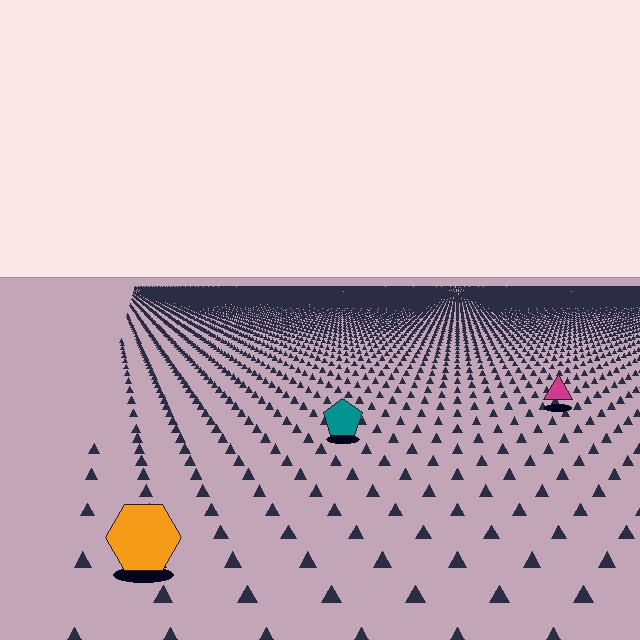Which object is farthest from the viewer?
The magenta triangle is farthest from the viewer. It appears smaller and the ground texture around it is denser.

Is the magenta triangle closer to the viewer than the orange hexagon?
No. The orange hexagon is closer — you can tell from the texture gradient: the ground texture is coarser near it.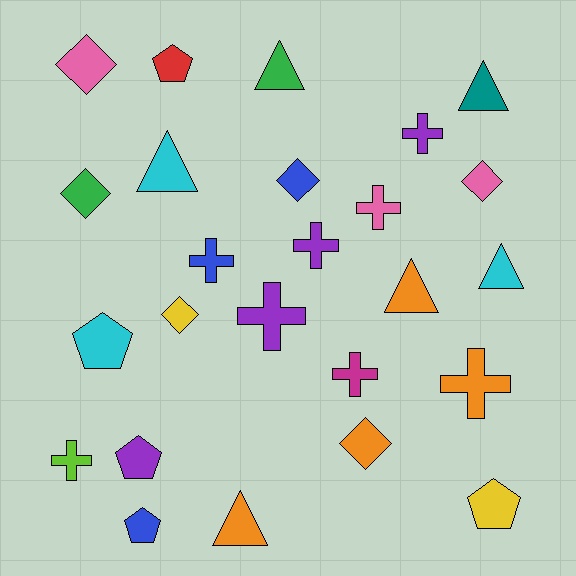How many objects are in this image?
There are 25 objects.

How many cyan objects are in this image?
There are 3 cyan objects.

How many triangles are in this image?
There are 6 triangles.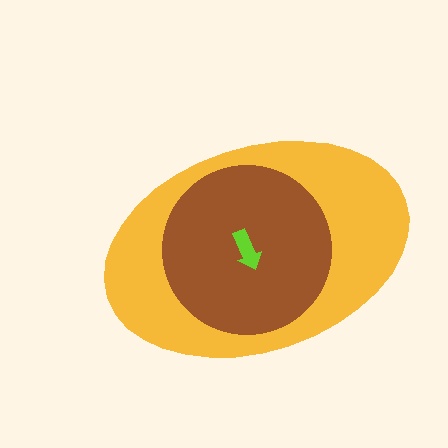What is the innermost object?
The lime arrow.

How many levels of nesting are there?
3.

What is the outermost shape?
The yellow ellipse.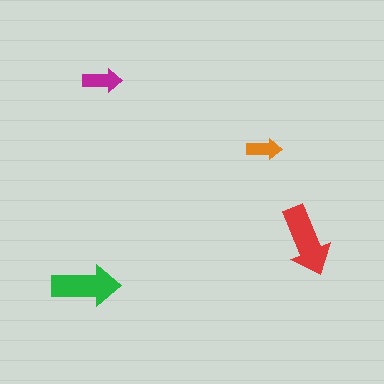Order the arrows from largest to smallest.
the red one, the green one, the magenta one, the orange one.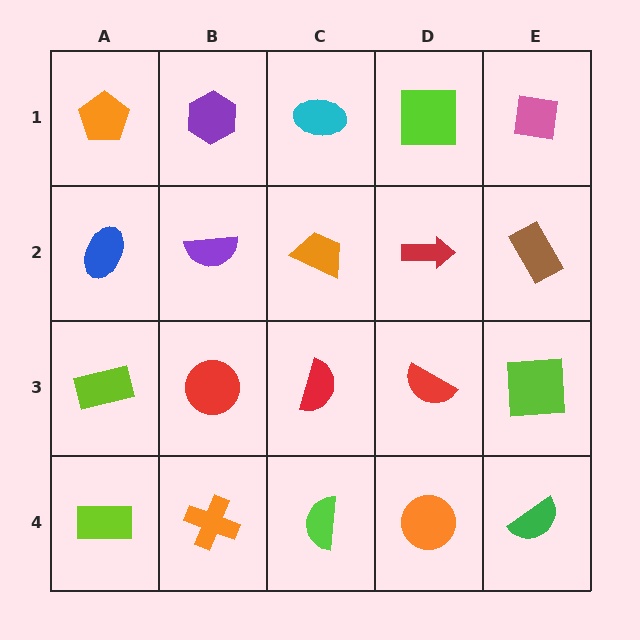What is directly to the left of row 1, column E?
A lime square.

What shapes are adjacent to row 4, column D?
A red semicircle (row 3, column D), a lime semicircle (row 4, column C), a green semicircle (row 4, column E).